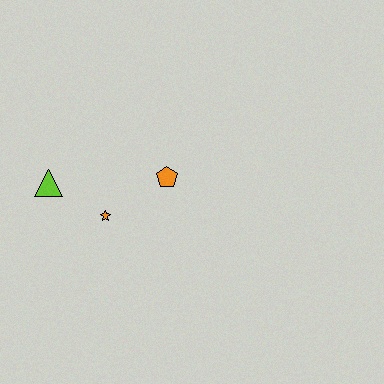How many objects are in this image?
There are 3 objects.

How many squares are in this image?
There are no squares.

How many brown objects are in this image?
There are no brown objects.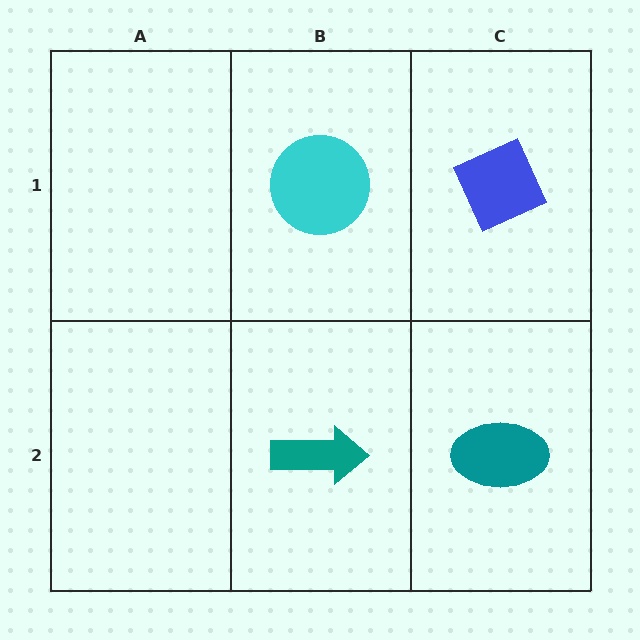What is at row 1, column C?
A blue diamond.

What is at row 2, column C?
A teal ellipse.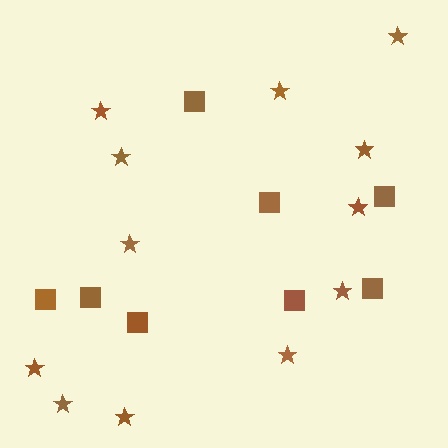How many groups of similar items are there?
There are 2 groups: one group of squares (8) and one group of stars (12).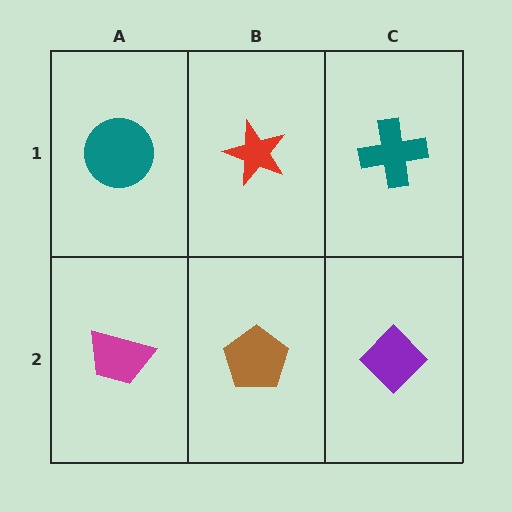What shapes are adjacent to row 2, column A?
A teal circle (row 1, column A), a brown pentagon (row 2, column B).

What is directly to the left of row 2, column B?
A magenta trapezoid.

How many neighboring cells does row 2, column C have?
2.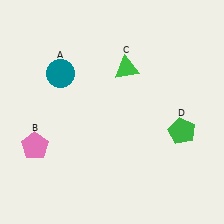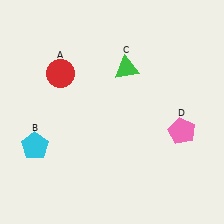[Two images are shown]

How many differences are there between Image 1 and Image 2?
There are 3 differences between the two images.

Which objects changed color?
A changed from teal to red. B changed from pink to cyan. D changed from green to pink.